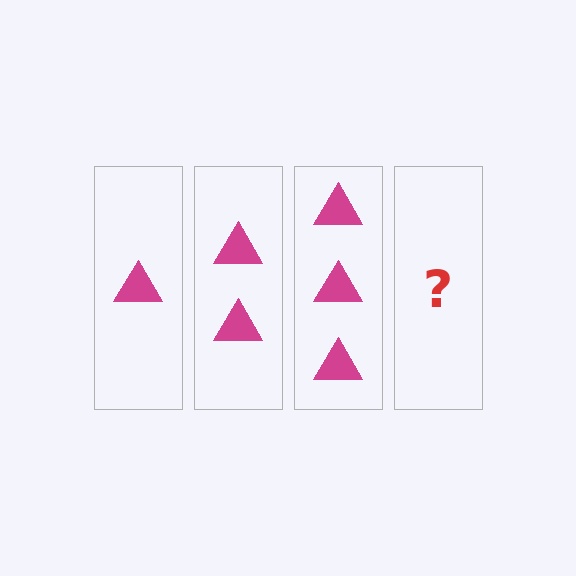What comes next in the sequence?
The next element should be 4 triangles.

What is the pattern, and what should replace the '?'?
The pattern is that each step adds one more triangle. The '?' should be 4 triangles.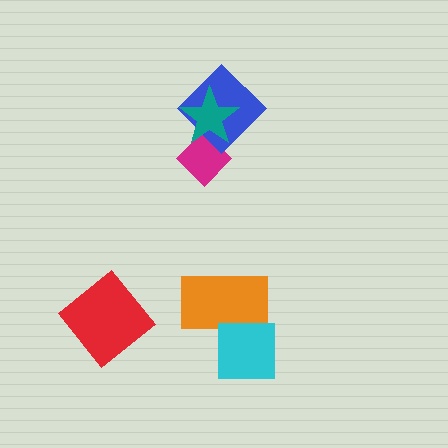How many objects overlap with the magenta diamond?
2 objects overlap with the magenta diamond.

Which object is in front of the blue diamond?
The teal star is in front of the blue diamond.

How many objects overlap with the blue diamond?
2 objects overlap with the blue diamond.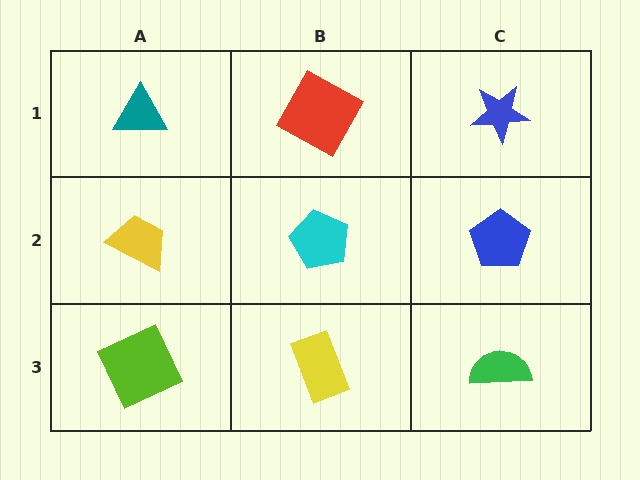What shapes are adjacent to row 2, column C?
A blue star (row 1, column C), a green semicircle (row 3, column C), a cyan pentagon (row 2, column B).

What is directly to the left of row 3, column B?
A lime square.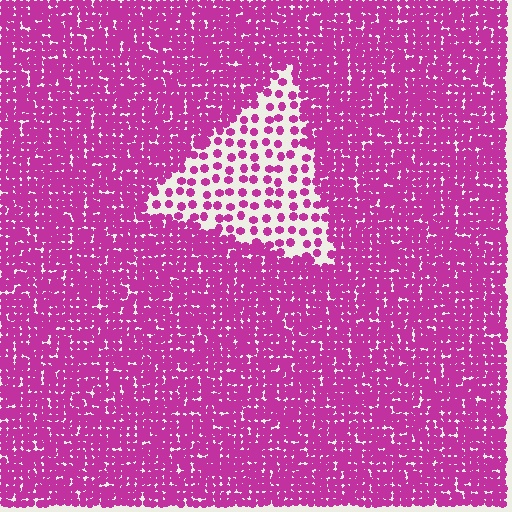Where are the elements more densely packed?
The elements are more densely packed outside the triangle boundary.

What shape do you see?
I see a triangle.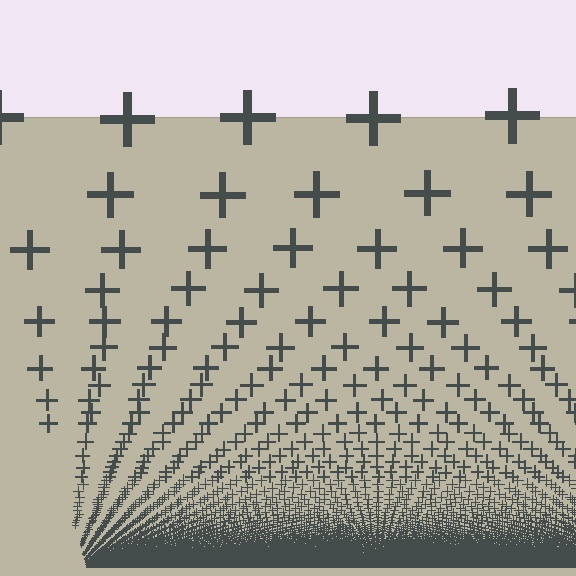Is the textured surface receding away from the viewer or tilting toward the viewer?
The surface appears to tilt toward the viewer. Texture elements get larger and sparser toward the top.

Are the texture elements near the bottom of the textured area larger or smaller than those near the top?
Smaller. The gradient is inverted — elements near the bottom are smaller and denser.